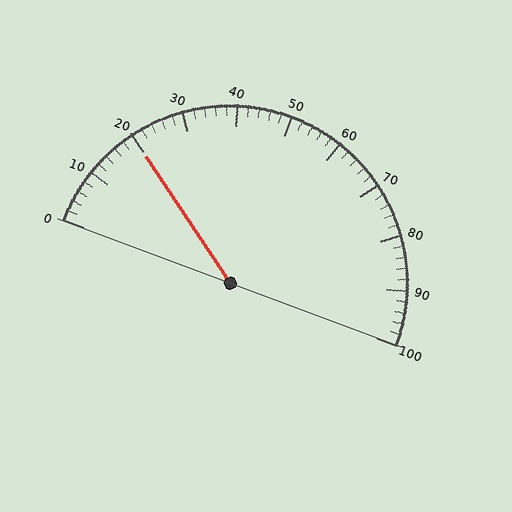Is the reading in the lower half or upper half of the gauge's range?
The reading is in the lower half of the range (0 to 100).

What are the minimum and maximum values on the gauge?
The gauge ranges from 0 to 100.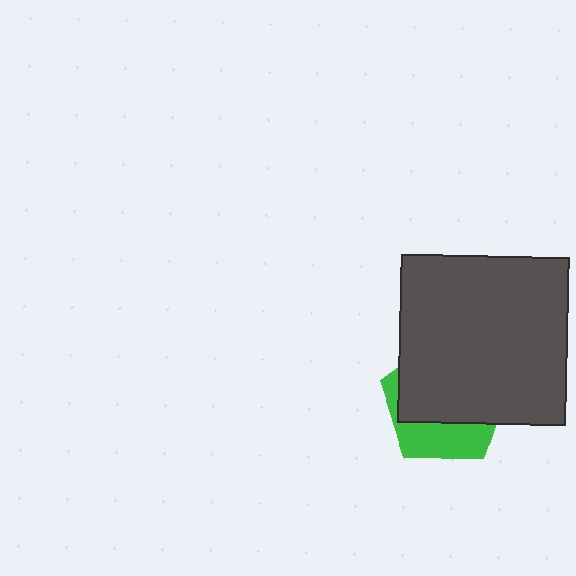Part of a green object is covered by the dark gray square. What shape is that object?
It is a pentagon.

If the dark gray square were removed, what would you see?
You would see the complete green pentagon.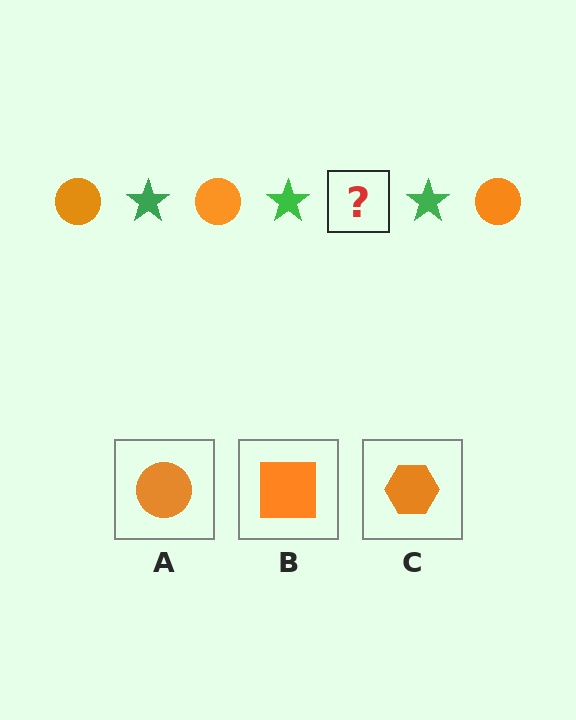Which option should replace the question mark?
Option A.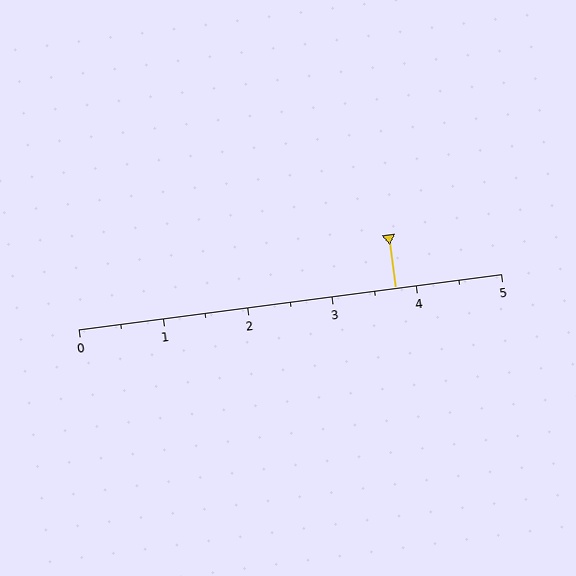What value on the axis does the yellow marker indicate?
The marker indicates approximately 3.8.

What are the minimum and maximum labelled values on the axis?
The axis runs from 0 to 5.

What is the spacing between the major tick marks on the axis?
The major ticks are spaced 1 apart.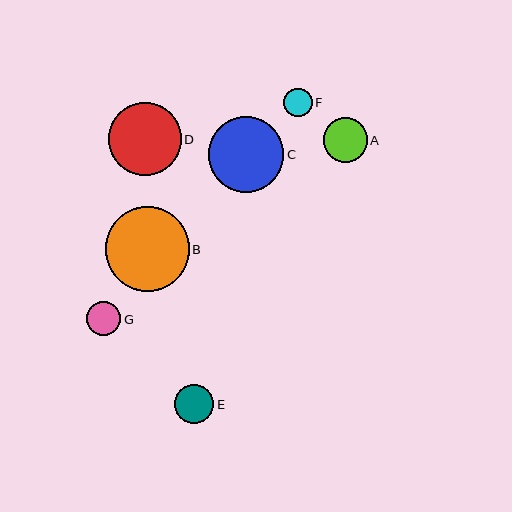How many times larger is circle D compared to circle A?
Circle D is approximately 1.6 times the size of circle A.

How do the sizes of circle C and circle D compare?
Circle C and circle D are approximately the same size.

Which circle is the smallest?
Circle F is the smallest with a size of approximately 28 pixels.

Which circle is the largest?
Circle B is the largest with a size of approximately 84 pixels.